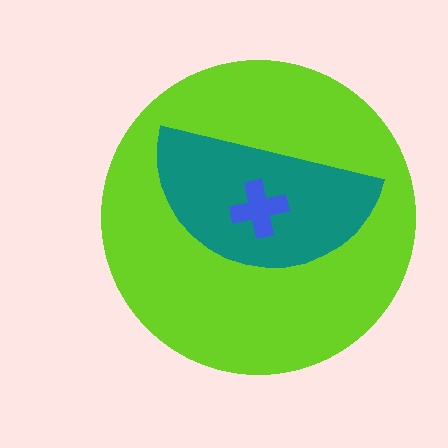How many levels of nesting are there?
3.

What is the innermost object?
The blue cross.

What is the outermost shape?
The lime circle.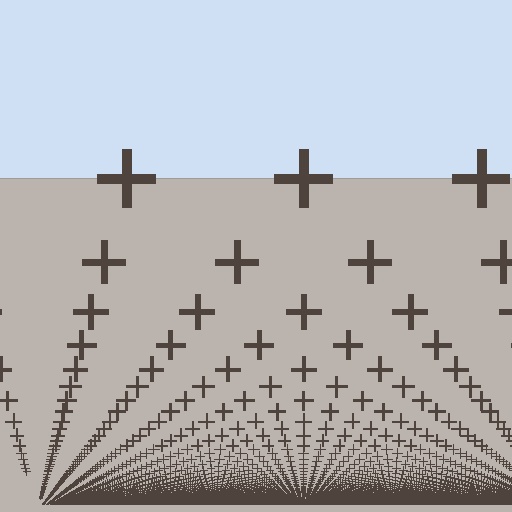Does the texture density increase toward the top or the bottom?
Density increases toward the bottom.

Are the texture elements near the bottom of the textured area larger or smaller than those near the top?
Smaller. The gradient is inverted — elements near the bottom are smaller and denser.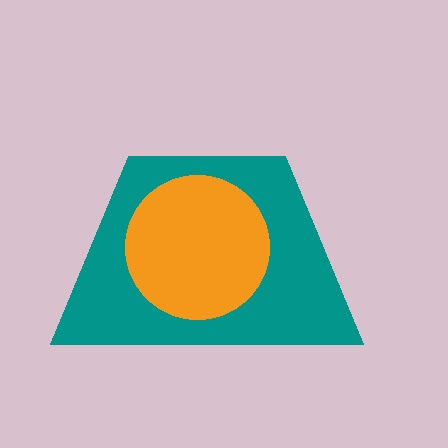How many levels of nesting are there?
2.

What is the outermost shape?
The teal trapezoid.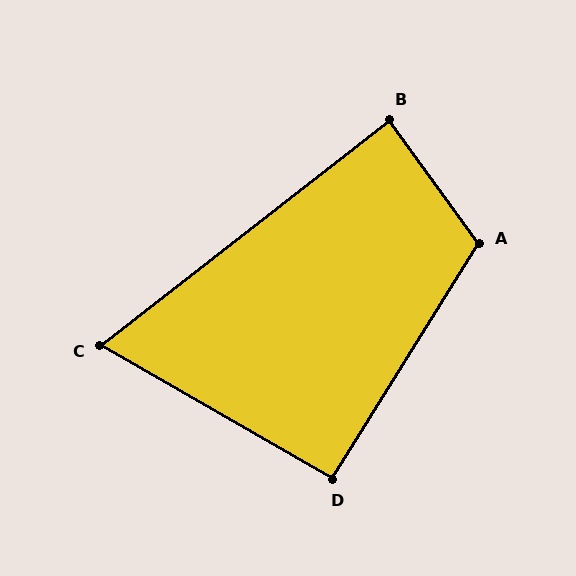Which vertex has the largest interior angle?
A, at approximately 112 degrees.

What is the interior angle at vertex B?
Approximately 88 degrees (approximately right).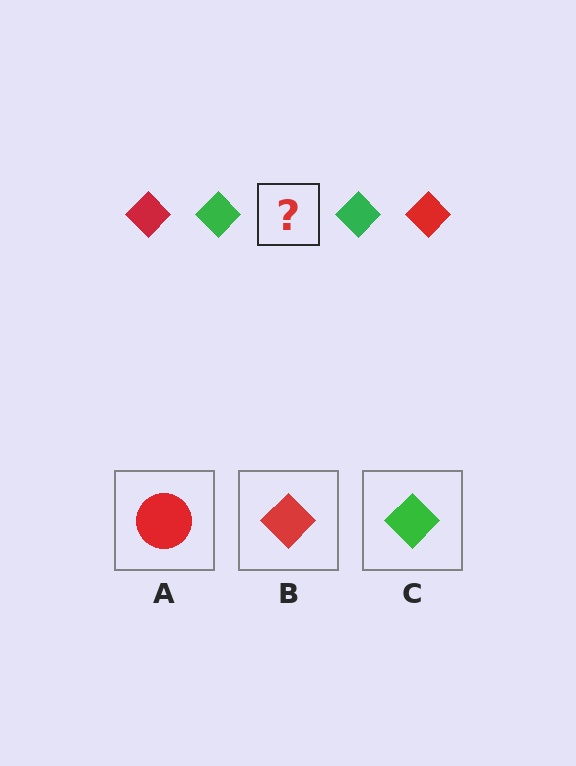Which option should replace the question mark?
Option B.